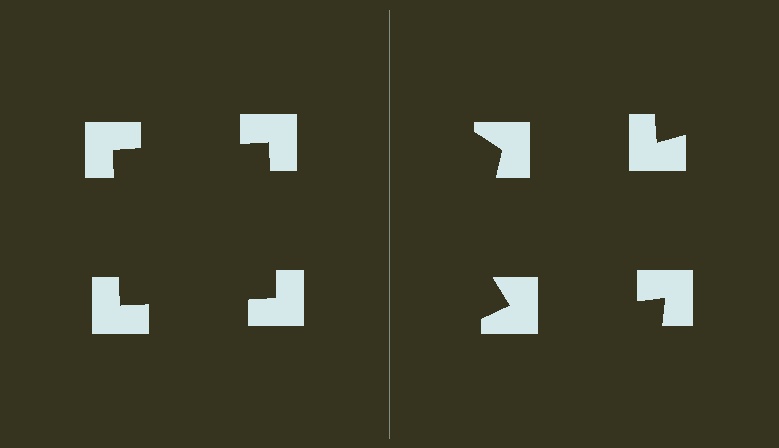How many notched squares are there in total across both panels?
8 — 4 on each side.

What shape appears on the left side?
An illusory square.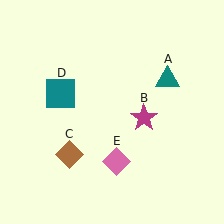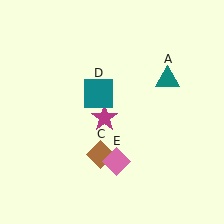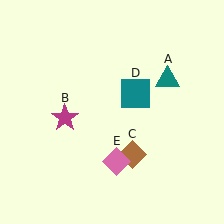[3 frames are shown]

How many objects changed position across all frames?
3 objects changed position: magenta star (object B), brown diamond (object C), teal square (object D).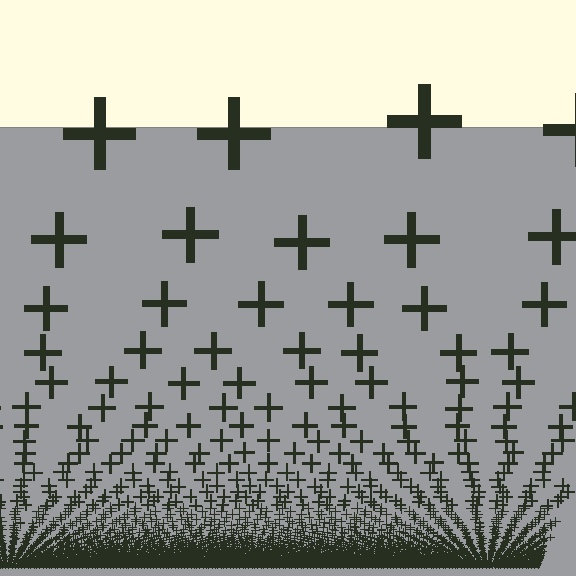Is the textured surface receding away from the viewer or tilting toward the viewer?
The surface appears to tilt toward the viewer. Texture elements get larger and sparser toward the top.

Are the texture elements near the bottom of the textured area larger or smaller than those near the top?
Smaller. The gradient is inverted — elements near the bottom are smaller and denser.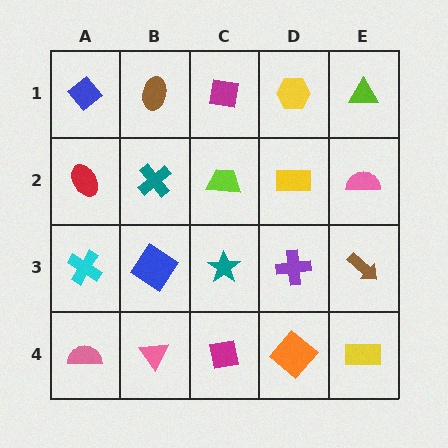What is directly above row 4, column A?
A cyan cross.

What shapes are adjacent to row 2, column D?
A yellow hexagon (row 1, column D), a purple cross (row 3, column D), a lime trapezoid (row 2, column C), a pink semicircle (row 2, column E).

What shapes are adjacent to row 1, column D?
A yellow rectangle (row 2, column D), a magenta square (row 1, column C), a lime triangle (row 1, column E).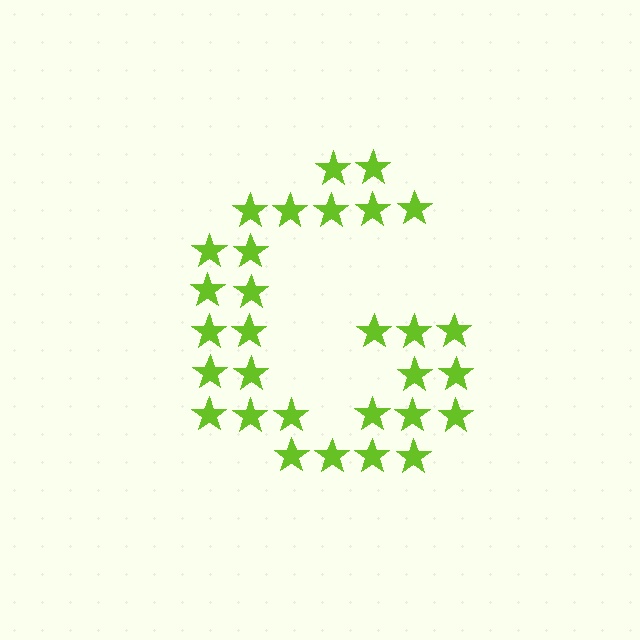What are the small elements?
The small elements are stars.